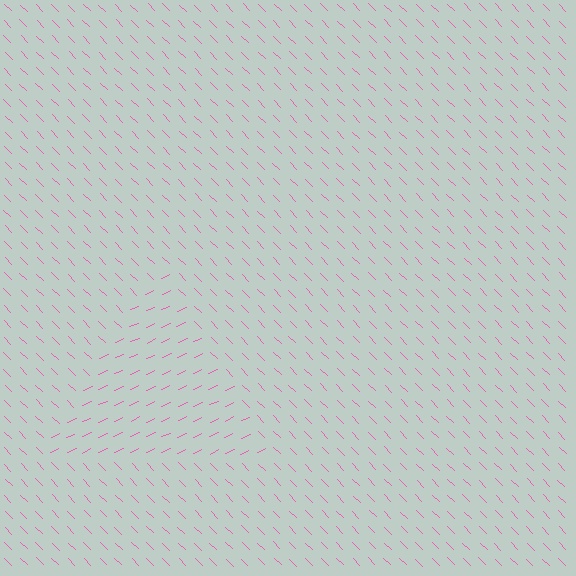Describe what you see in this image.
The image is filled with small pink line segments. A triangle region in the image has lines oriented differently from the surrounding lines, creating a visible texture boundary.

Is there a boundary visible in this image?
Yes, there is a texture boundary formed by a change in line orientation.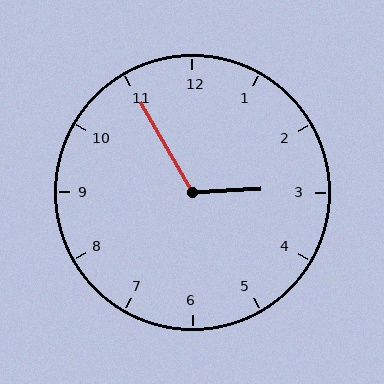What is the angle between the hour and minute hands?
Approximately 118 degrees.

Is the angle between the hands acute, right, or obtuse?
It is obtuse.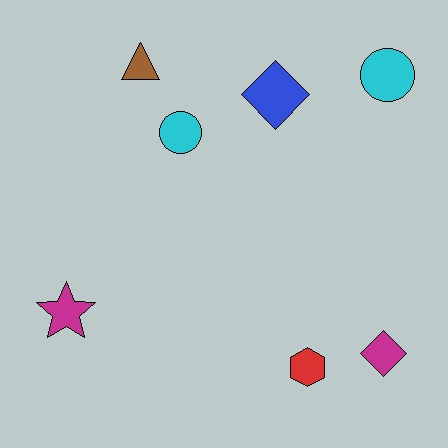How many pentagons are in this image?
There are no pentagons.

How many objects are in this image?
There are 7 objects.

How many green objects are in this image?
There are no green objects.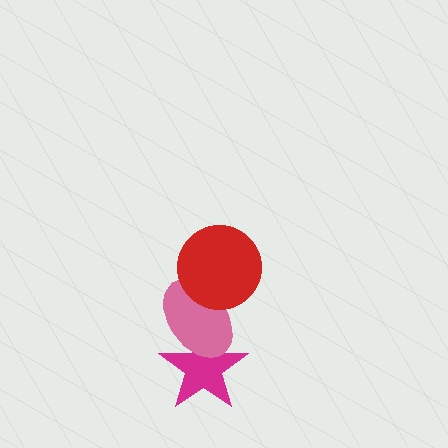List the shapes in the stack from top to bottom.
From top to bottom: the red circle, the pink ellipse, the magenta star.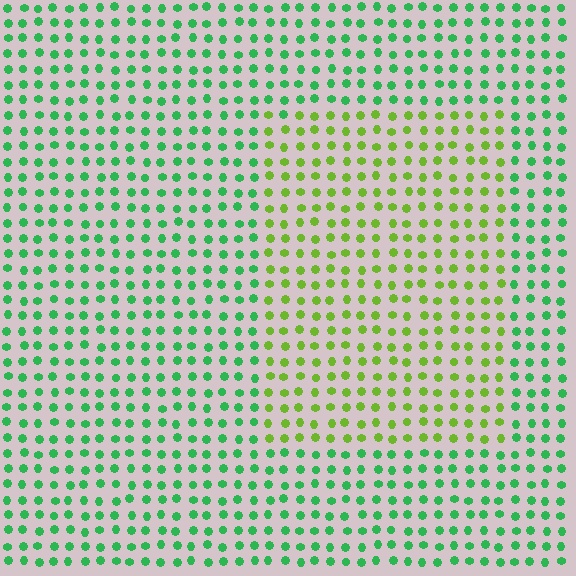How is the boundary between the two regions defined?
The boundary is defined purely by a slight shift in hue (about 45 degrees). Spacing, size, and orientation are identical on both sides.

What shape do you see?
I see a rectangle.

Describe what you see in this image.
The image is filled with small green elements in a uniform arrangement. A rectangle-shaped region is visible where the elements are tinted to a slightly different hue, forming a subtle color boundary.